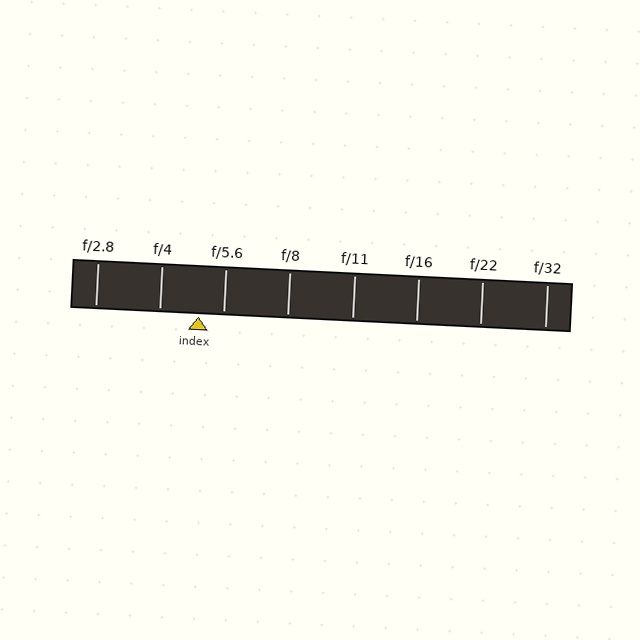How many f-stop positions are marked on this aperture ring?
There are 8 f-stop positions marked.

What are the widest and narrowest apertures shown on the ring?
The widest aperture shown is f/2.8 and the narrowest is f/32.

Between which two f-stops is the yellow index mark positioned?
The index mark is between f/4 and f/5.6.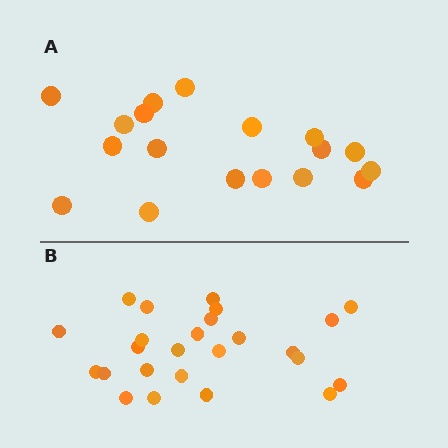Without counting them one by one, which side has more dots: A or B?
Region B (the bottom region) has more dots.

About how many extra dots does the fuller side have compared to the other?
Region B has roughly 8 or so more dots than region A.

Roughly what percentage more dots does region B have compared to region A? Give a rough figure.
About 40% more.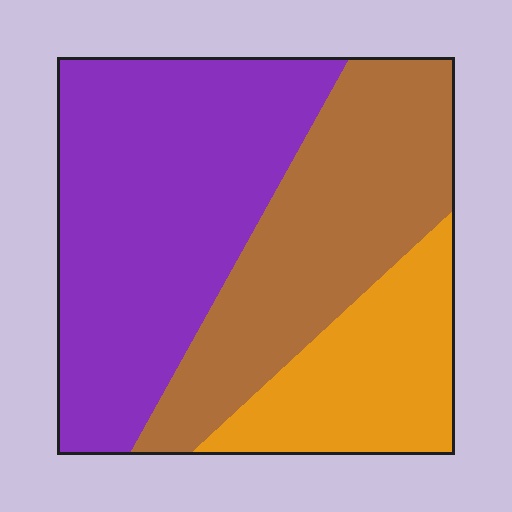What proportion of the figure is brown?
Brown covers around 35% of the figure.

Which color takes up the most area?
Purple, at roughly 45%.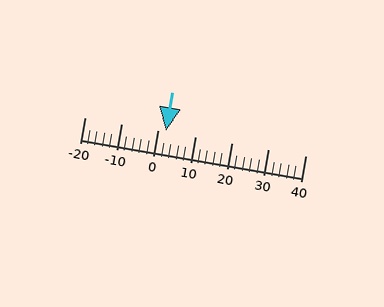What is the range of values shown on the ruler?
The ruler shows values from -20 to 40.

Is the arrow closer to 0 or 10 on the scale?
The arrow is closer to 0.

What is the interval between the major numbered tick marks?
The major tick marks are spaced 10 units apart.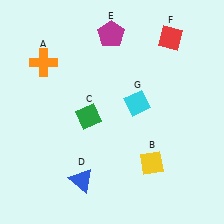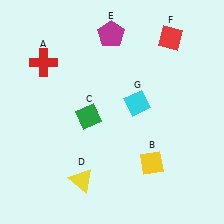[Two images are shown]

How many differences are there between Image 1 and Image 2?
There are 2 differences between the two images.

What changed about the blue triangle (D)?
In Image 1, D is blue. In Image 2, it changed to yellow.